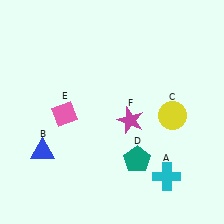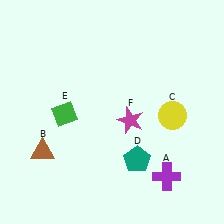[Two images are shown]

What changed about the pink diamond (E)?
In Image 1, E is pink. In Image 2, it changed to green.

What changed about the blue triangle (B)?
In Image 1, B is blue. In Image 2, it changed to brown.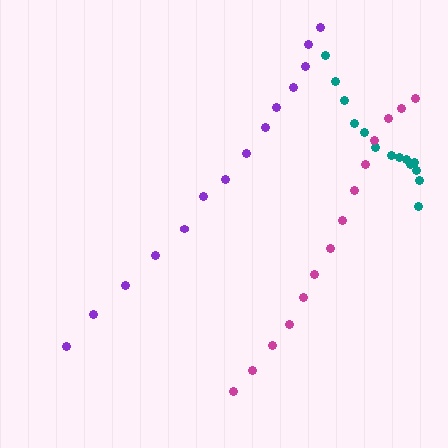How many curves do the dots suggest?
There are 3 distinct paths.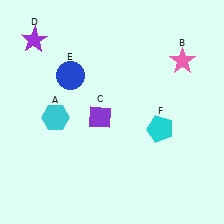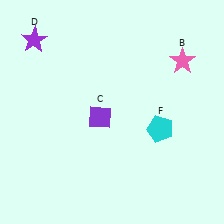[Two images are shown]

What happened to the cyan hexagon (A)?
The cyan hexagon (A) was removed in Image 2. It was in the bottom-left area of Image 1.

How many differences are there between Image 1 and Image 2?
There are 2 differences between the two images.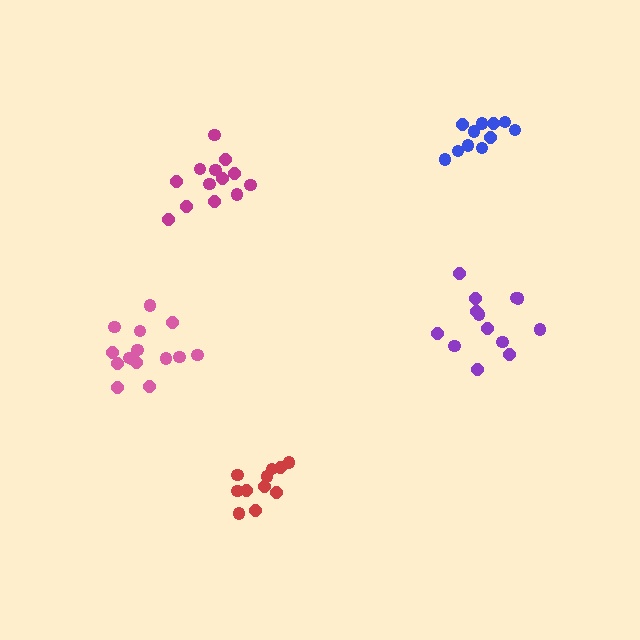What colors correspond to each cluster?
The clusters are colored: red, magenta, pink, blue, purple.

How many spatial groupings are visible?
There are 5 spatial groupings.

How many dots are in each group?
Group 1: 11 dots, Group 2: 13 dots, Group 3: 15 dots, Group 4: 11 dots, Group 5: 13 dots (63 total).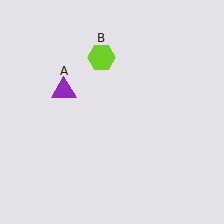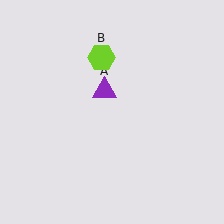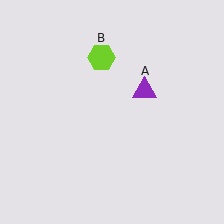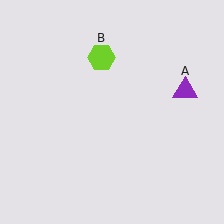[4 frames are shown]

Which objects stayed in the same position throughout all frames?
Lime hexagon (object B) remained stationary.